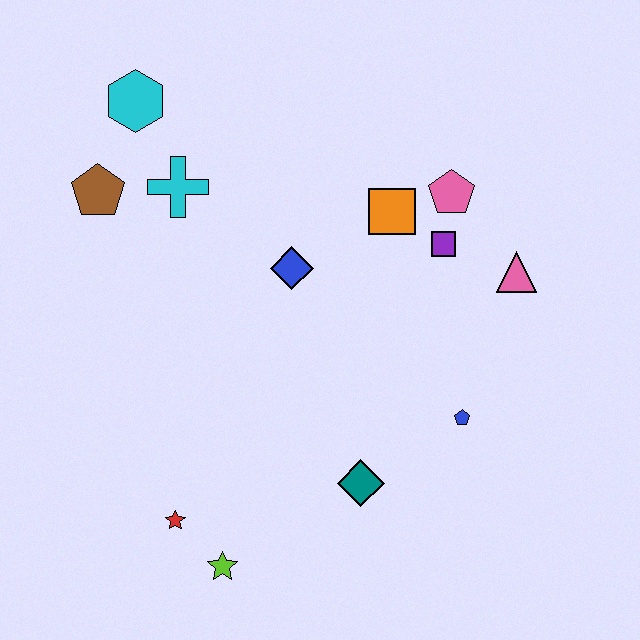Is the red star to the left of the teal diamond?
Yes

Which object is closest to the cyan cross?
The brown pentagon is closest to the cyan cross.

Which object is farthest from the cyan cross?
The lime star is farthest from the cyan cross.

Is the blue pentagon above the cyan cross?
No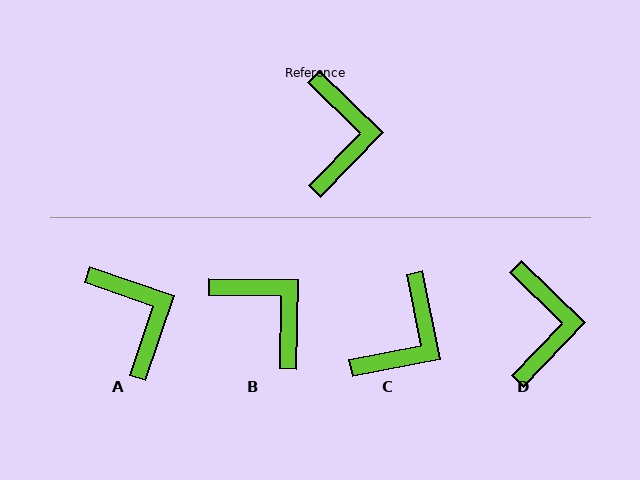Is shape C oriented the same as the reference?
No, it is off by about 35 degrees.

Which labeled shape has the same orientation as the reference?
D.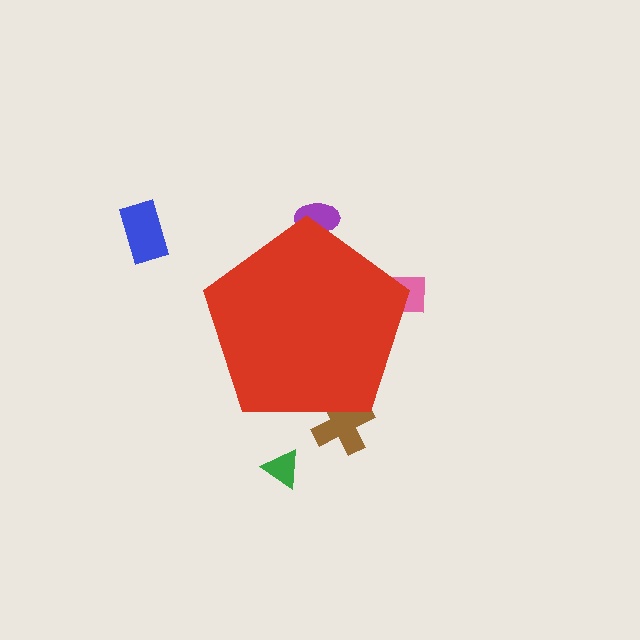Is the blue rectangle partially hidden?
No, the blue rectangle is fully visible.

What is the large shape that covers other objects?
A red pentagon.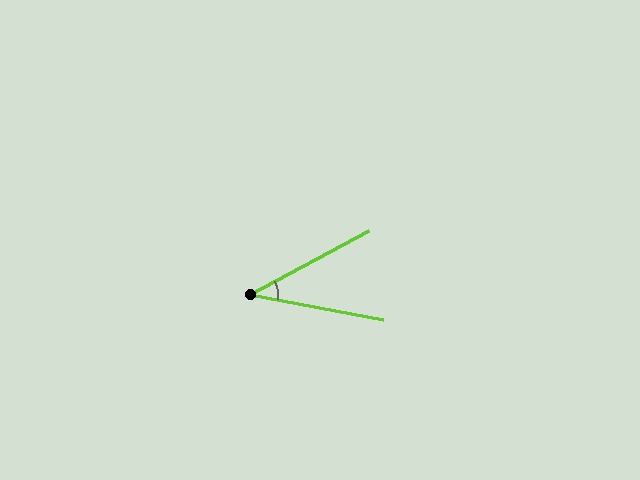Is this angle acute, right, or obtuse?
It is acute.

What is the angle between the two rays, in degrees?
Approximately 39 degrees.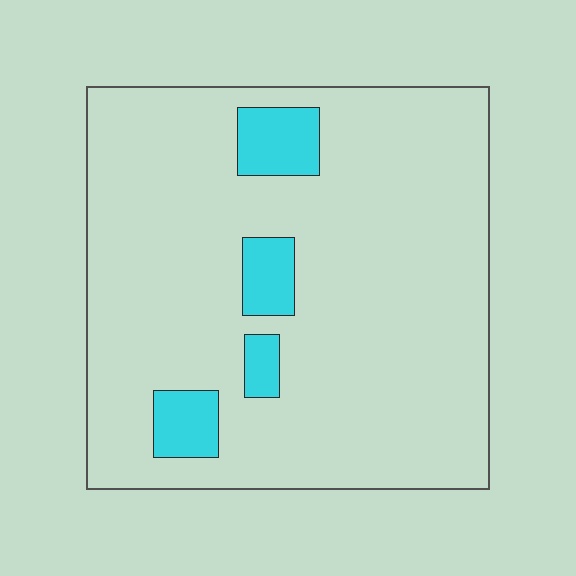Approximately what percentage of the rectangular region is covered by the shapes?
Approximately 10%.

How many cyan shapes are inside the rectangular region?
4.